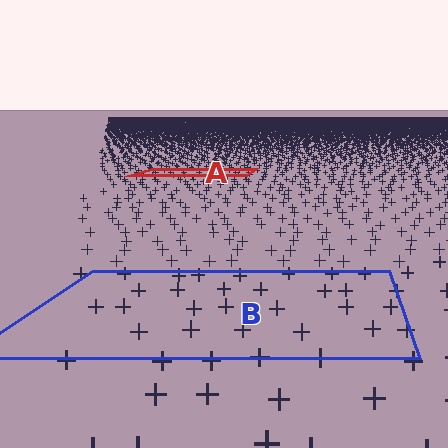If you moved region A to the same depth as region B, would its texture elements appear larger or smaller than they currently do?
They would appear larger. At a closer depth, the same texture elements are projected at a bigger on-screen size.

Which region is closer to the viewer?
Region B is closer. The texture elements there are larger and more spread out.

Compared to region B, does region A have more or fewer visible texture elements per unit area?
Region A has more texture elements per unit area — they are packed more densely because it is farther away.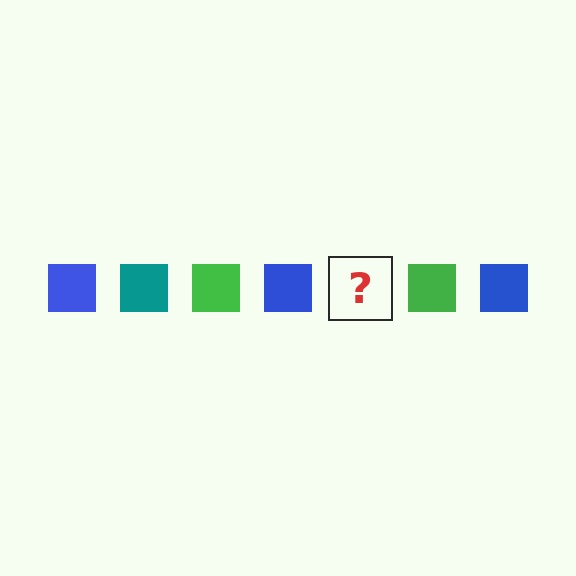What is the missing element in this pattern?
The missing element is a teal square.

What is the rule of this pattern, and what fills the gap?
The rule is that the pattern cycles through blue, teal, green squares. The gap should be filled with a teal square.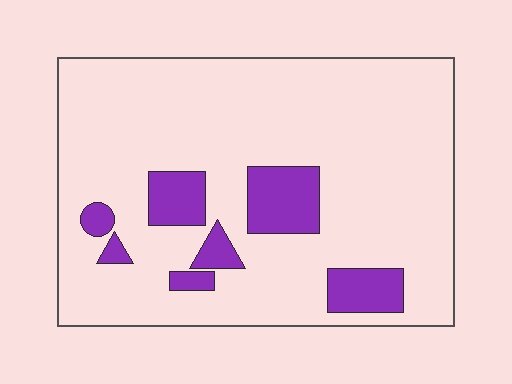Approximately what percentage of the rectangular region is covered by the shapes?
Approximately 15%.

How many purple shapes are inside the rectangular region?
7.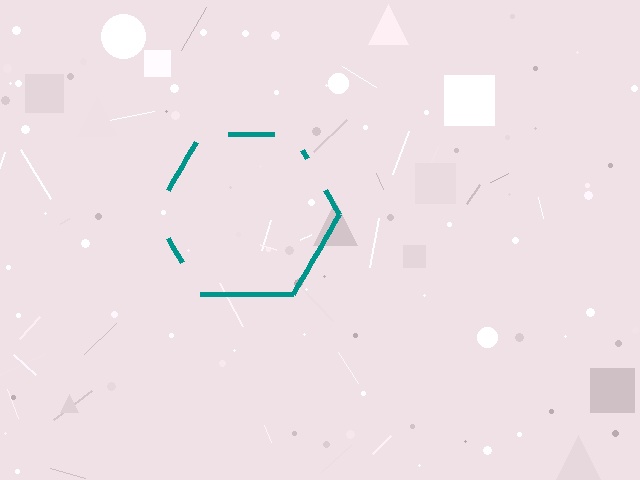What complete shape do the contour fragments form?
The contour fragments form a hexagon.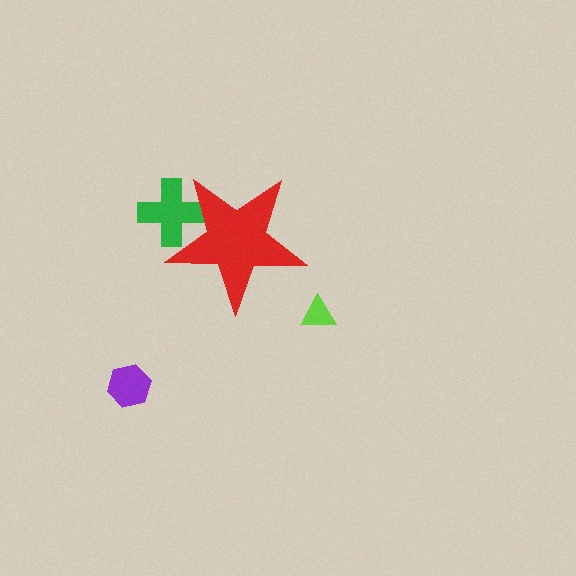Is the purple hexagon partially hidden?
No, the purple hexagon is fully visible.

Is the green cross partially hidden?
Yes, the green cross is partially hidden behind the red star.